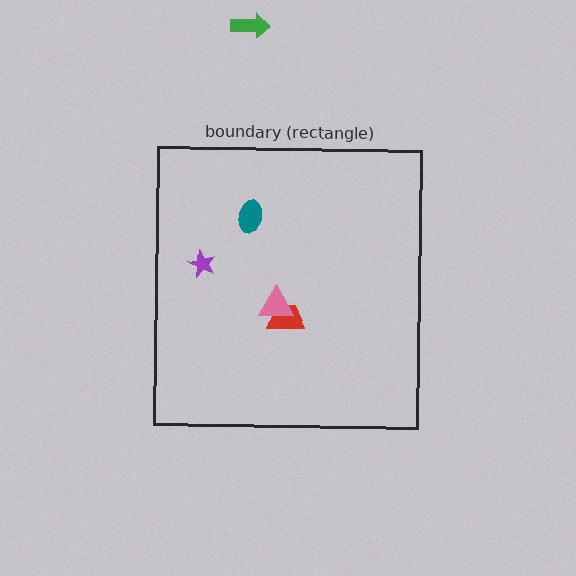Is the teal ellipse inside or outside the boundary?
Inside.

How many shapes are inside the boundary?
4 inside, 1 outside.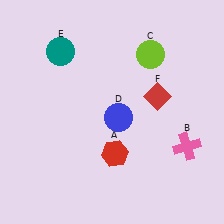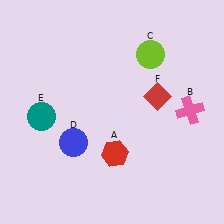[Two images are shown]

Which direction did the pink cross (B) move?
The pink cross (B) moved up.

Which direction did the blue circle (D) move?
The blue circle (D) moved left.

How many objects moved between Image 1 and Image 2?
3 objects moved between the two images.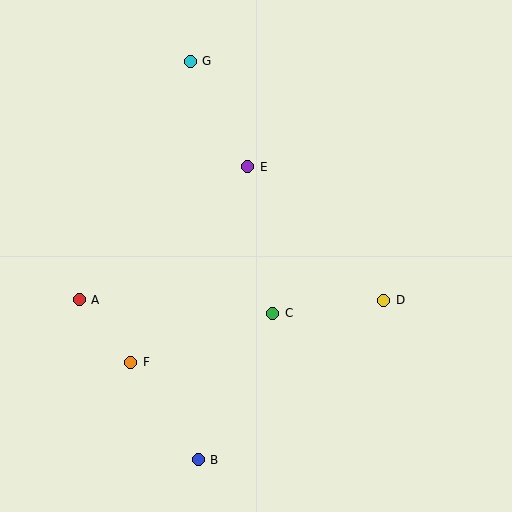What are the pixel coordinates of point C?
Point C is at (273, 313).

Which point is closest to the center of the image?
Point C at (273, 313) is closest to the center.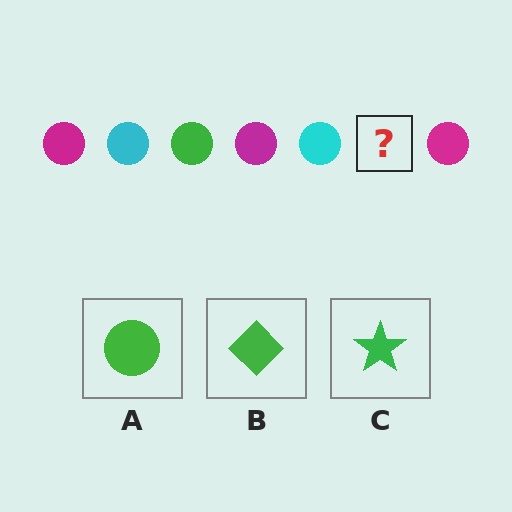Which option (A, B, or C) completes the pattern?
A.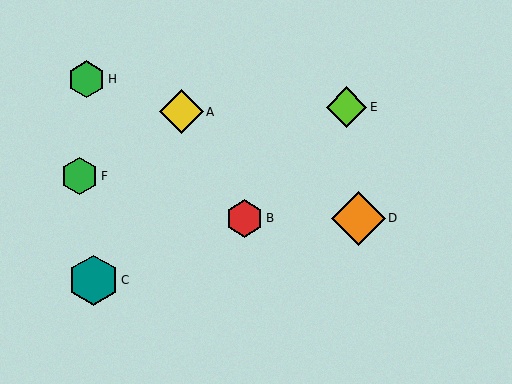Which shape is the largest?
The orange diamond (labeled D) is the largest.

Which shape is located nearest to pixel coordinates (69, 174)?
The green hexagon (labeled F) at (80, 176) is nearest to that location.